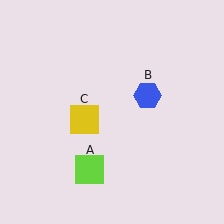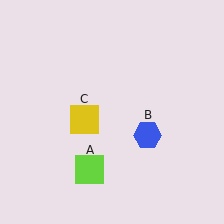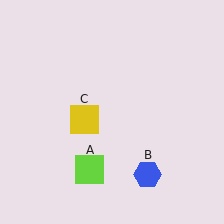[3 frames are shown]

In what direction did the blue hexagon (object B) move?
The blue hexagon (object B) moved down.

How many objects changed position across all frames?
1 object changed position: blue hexagon (object B).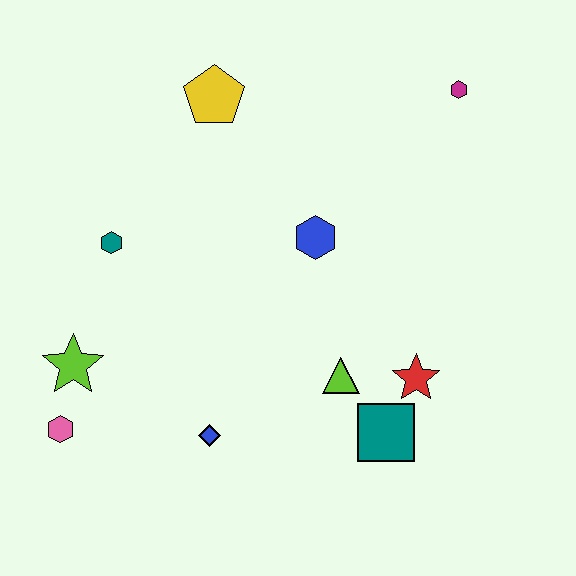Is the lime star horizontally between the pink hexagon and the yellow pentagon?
Yes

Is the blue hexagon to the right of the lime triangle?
No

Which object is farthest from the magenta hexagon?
The pink hexagon is farthest from the magenta hexagon.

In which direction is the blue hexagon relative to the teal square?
The blue hexagon is above the teal square.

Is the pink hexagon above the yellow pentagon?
No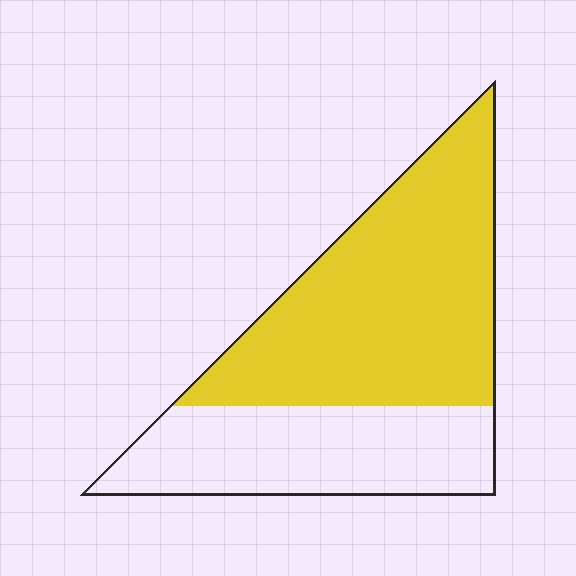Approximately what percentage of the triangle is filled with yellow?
Approximately 60%.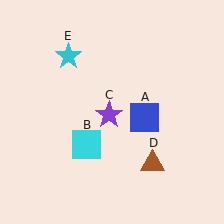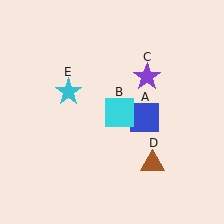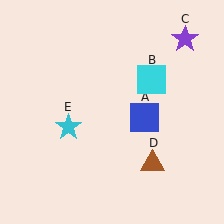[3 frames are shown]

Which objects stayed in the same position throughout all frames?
Blue square (object A) and brown triangle (object D) remained stationary.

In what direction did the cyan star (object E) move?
The cyan star (object E) moved down.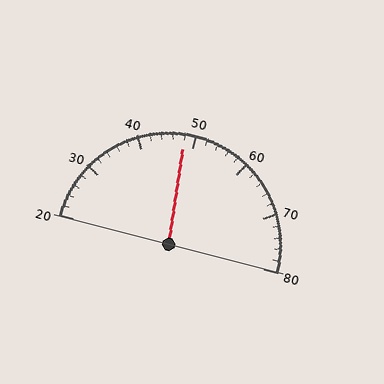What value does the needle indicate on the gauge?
The needle indicates approximately 48.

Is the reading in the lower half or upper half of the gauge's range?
The reading is in the lower half of the range (20 to 80).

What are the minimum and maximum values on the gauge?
The gauge ranges from 20 to 80.